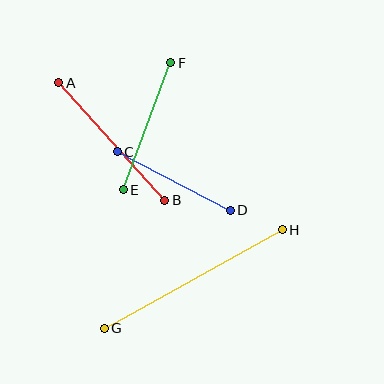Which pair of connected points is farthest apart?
Points G and H are farthest apart.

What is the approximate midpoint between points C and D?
The midpoint is at approximately (174, 181) pixels.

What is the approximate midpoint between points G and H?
The midpoint is at approximately (193, 279) pixels.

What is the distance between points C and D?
The distance is approximately 127 pixels.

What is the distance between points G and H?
The distance is approximately 204 pixels.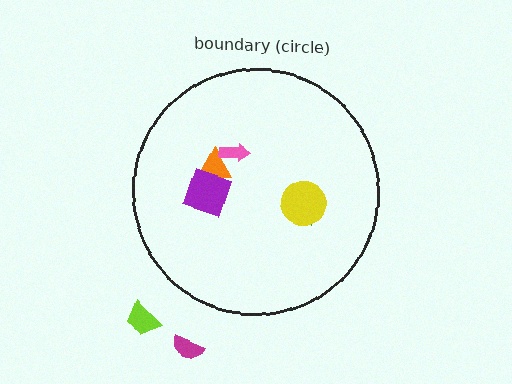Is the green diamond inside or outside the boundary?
Inside.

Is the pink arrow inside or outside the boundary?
Inside.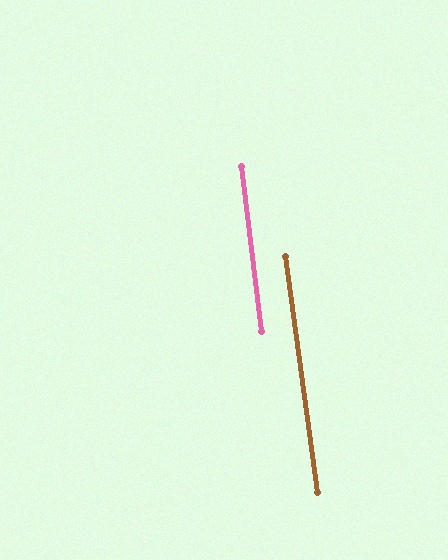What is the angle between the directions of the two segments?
Approximately 0 degrees.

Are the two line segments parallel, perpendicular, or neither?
Parallel — their directions differ by only 0.3°.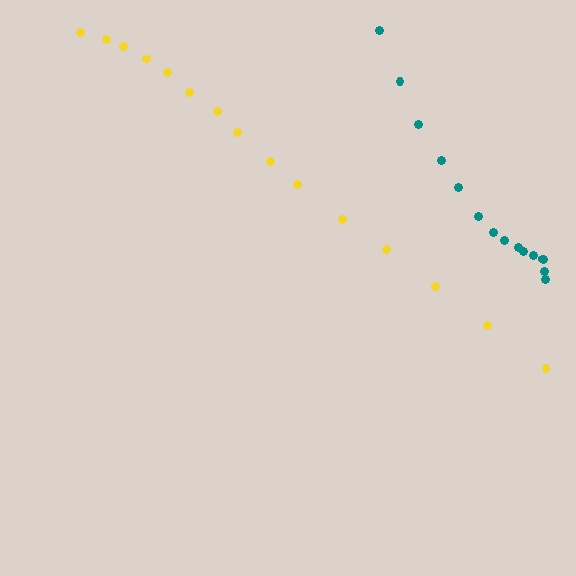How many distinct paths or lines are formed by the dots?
There are 2 distinct paths.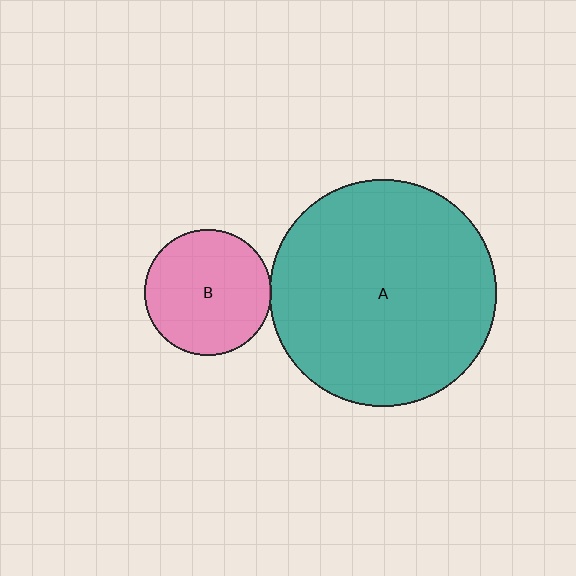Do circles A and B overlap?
Yes.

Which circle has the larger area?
Circle A (teal).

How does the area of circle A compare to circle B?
Approximately 3.2 times.